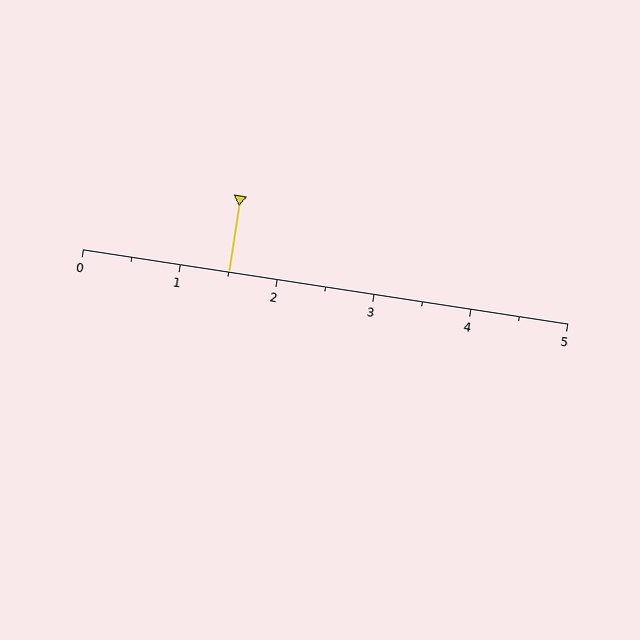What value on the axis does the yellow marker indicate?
The marker indicates approximately 1.5.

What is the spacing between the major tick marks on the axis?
The major ticks are spaced 1 apart.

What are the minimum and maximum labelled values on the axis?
The axis runs from 0 to 5.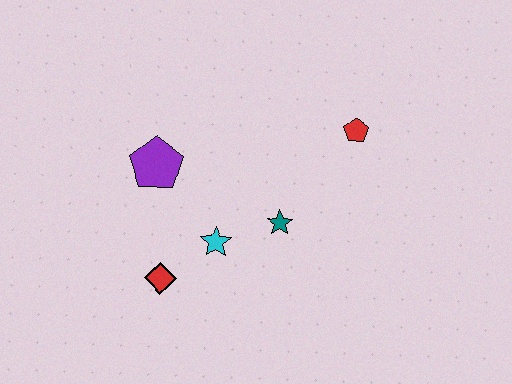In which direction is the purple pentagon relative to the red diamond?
The purple pentagon is above the red diamond.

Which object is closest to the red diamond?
The cyan star is closest to the red diamond.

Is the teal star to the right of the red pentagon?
No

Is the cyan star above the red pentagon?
No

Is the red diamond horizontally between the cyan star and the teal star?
No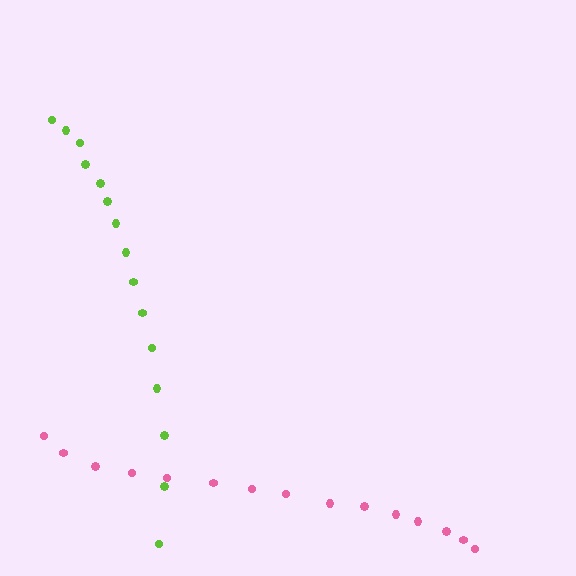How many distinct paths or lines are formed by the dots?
There are 2 distinct paths.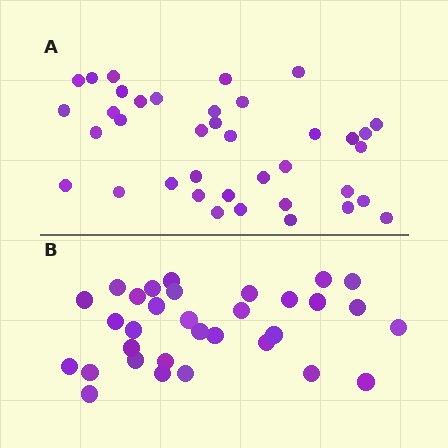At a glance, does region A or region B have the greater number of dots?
Region A (the top region) has more dots.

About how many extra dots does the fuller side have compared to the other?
Region A has about 6 more dots than region B.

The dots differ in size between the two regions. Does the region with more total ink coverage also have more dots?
No. Region B has more total ink coverage because its dots are larger, but region A actually contains more individual dots. Total area can be misleading — the number of items is what matters here.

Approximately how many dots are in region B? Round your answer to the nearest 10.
About 30 dots. (The exact count is 32, which rounds to 30.)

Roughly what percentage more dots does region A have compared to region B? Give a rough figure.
About 20% more.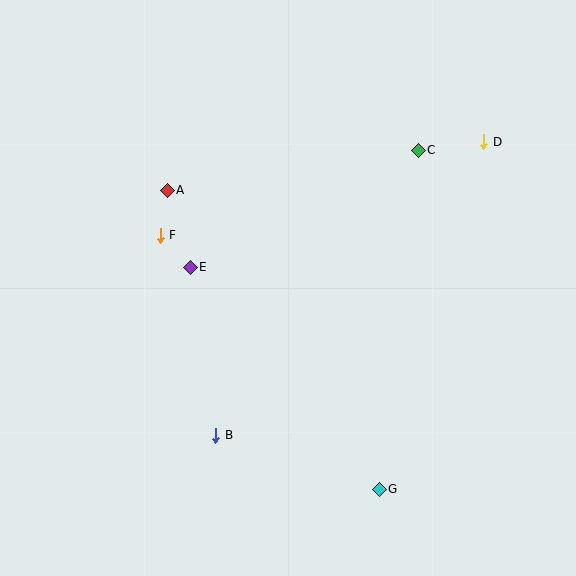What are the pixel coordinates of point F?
Point F is at (160, 235).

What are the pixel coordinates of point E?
Point E is at (190, 267).